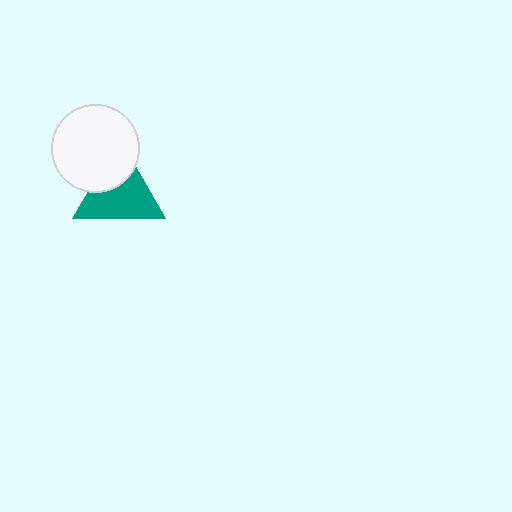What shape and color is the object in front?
The object in front is a white circle.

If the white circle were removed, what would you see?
You would see the complete teal triangle.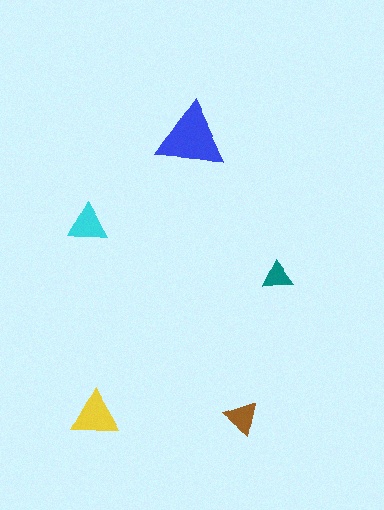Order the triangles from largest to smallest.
the blue one, the yellow one, the cyan one, the brown one, the teal one.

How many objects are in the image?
There are 5 objects in the image.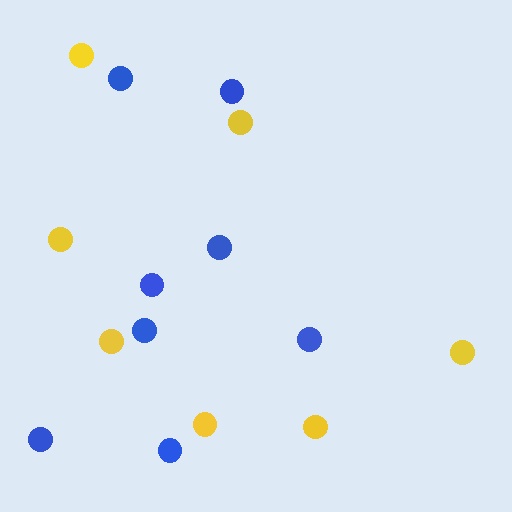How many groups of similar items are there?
There are 2 groups: one group of yellow circles (7) and one group of blue circles (8).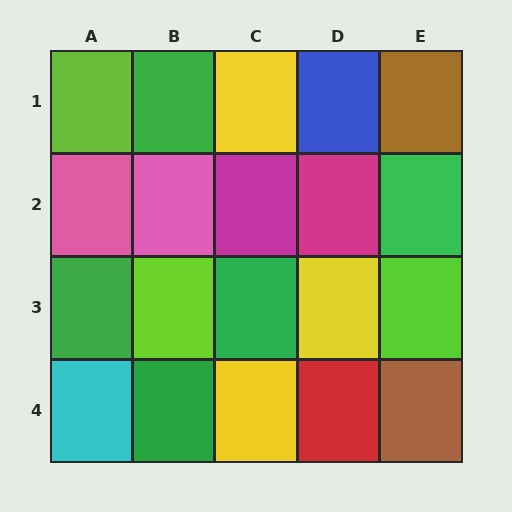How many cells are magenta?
2 cells are magenta.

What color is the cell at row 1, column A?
Lime.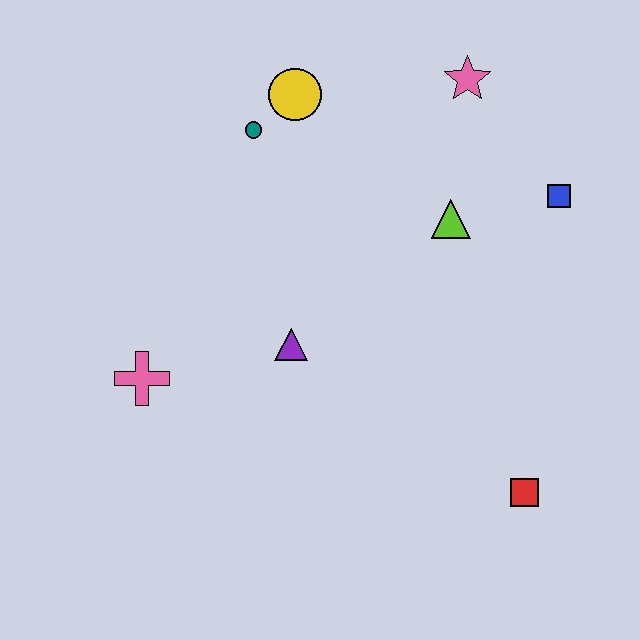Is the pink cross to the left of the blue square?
Yes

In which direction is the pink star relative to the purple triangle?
The pink star is above the purple triangle.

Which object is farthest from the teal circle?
The red square is farthest from the teal circle.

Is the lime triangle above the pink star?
No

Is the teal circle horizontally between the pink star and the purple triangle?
No